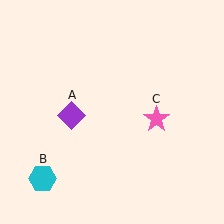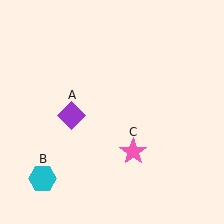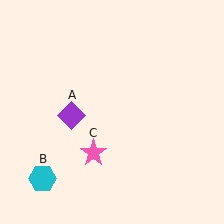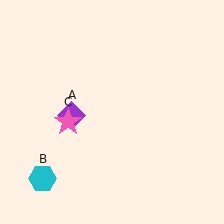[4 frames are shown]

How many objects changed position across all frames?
1 object changed position: pink star (object C).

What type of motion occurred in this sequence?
The pink star (object C) rotated clockwise around the center of the scene.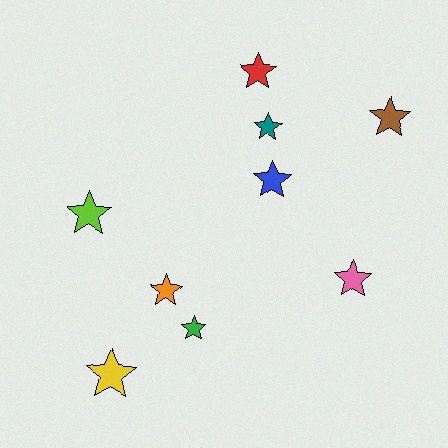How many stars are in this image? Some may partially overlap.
There are 9 stars.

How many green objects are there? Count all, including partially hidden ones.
There is 1 green object.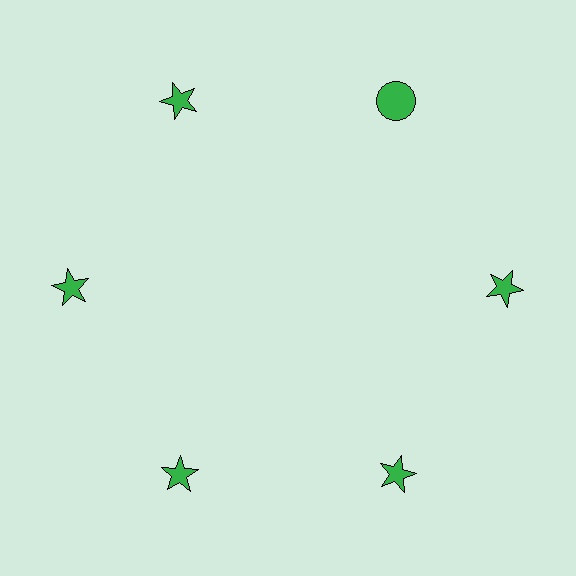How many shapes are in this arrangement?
There are 6 shapes arranged in a ring pattern.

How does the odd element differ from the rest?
It has a different shape: circle instead of star.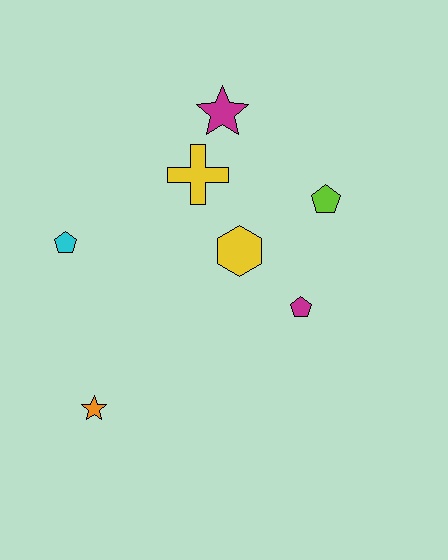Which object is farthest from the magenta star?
The orange star is farthest from the magenta star.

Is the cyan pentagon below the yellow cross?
Yes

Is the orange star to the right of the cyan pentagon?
Yes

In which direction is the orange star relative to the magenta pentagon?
The orange star is to the left of the magenta pentagon.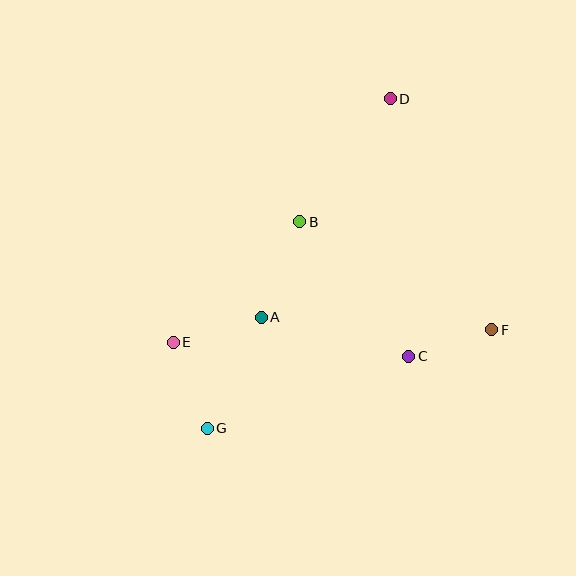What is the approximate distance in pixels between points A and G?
The distance between A and G is approximately 123 pixels.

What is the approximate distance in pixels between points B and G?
The distance between B and G is approximately 226 pixels.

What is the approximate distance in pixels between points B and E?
The distance between B and E is approximately 174 pixels.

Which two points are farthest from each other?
Points D and G are farthest from each other.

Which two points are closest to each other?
Points C and F are closest to each other.